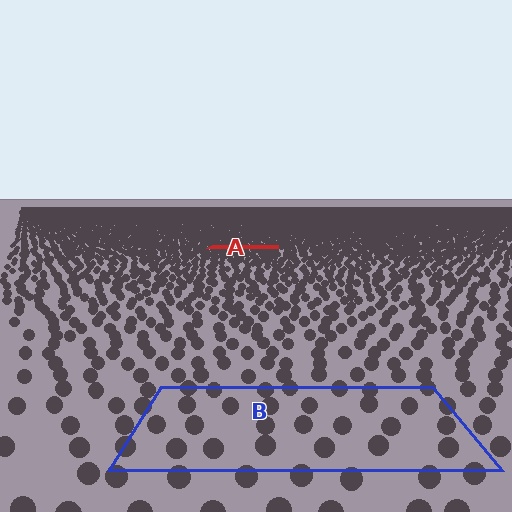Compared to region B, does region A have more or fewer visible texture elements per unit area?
Region A has more texture elements per unit area — they are packed more densely because it is farther away.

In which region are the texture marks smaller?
The texture marks are smaller in region A, because it is farther away.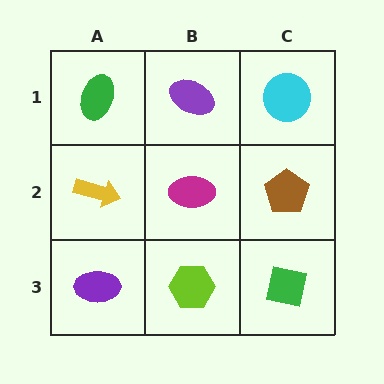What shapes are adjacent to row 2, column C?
A cyan circle (row 1, column C), a green square (row 3, column C), a magenta ellipse (row 2, column B).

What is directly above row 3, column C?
A brown pentagon.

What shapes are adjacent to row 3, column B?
A magenta ellipse (row 2, column B), a purple ellipse (row 3, column A), a green square (row 3, column C).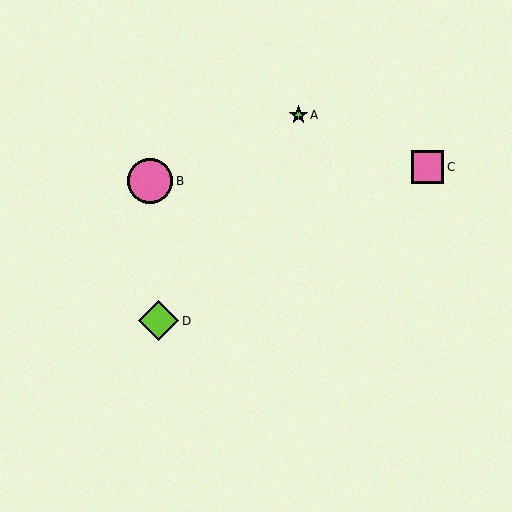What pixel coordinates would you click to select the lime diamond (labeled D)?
Click at (159, 321) to select the lime diamond D.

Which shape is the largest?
The pink circle (labeled B) is the largest.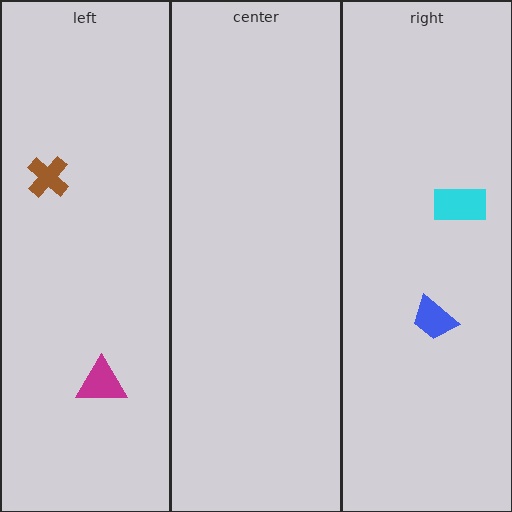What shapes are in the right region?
The blue trapezoid, the cyan rectangle.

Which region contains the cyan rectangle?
The right region.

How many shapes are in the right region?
2.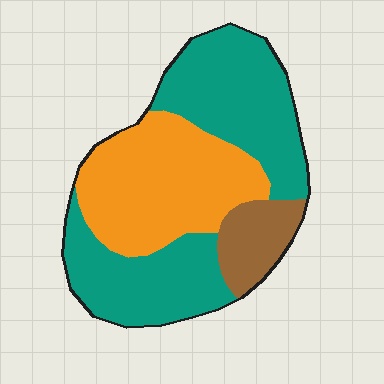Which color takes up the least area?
Brown, at roughly 10%.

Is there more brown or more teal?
Teal.